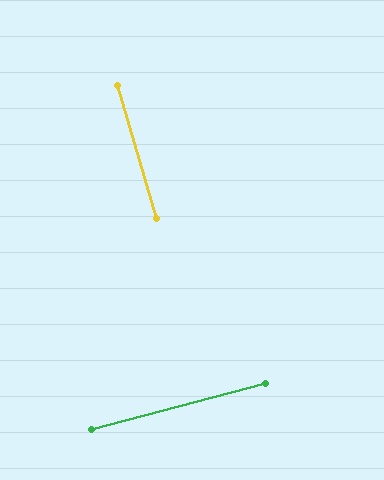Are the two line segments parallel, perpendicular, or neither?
Perpendicular — they meet at approximately 89°.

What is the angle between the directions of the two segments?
Approximately 89 degrees.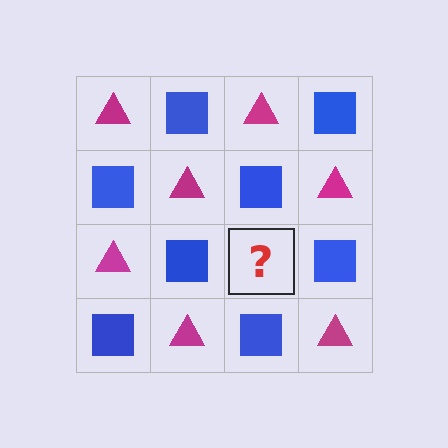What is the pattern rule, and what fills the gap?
The rule is that it alternates magenta triangle and blue square in a checkerboard pattern. The gap should be filled with a magenta triangle.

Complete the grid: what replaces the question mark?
The question mark should be replaced with a magenta triangle.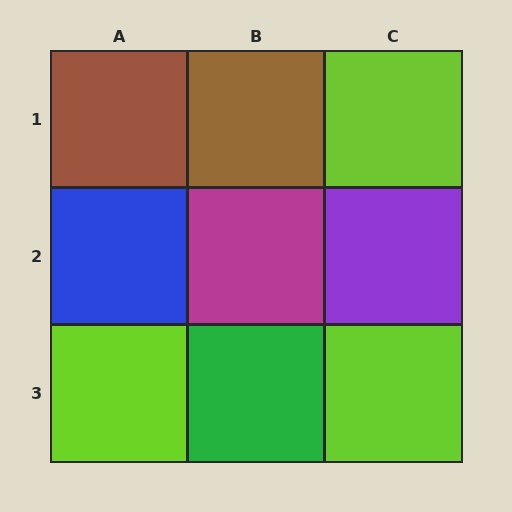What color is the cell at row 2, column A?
Blue.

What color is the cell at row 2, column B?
Magenta.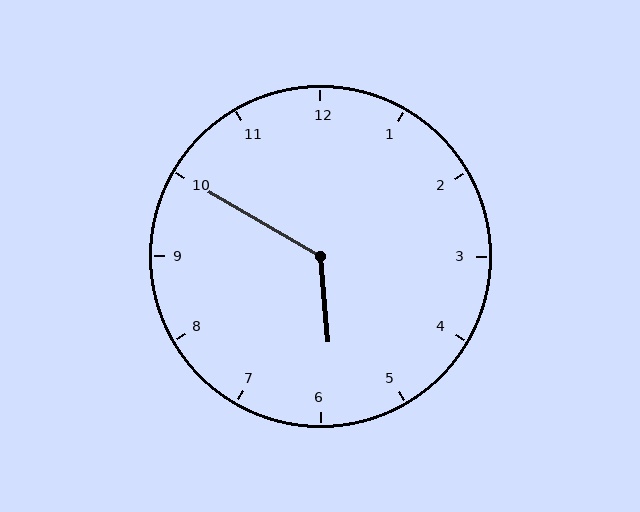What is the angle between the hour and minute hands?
Approximately 125 degrees.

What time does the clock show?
5:50.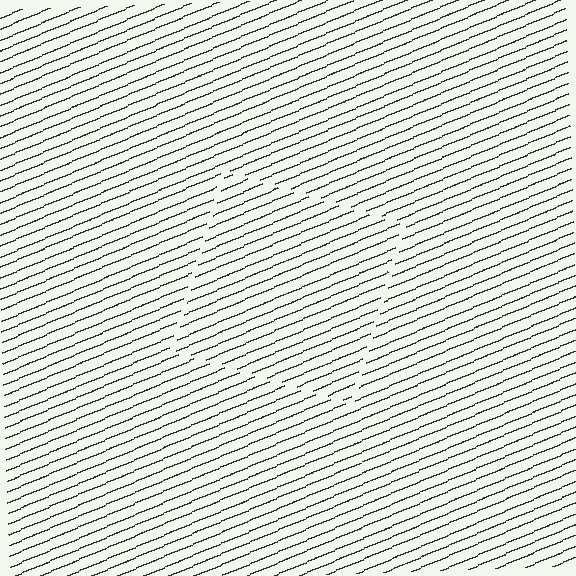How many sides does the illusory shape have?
4 sides — the line-ends trace a square.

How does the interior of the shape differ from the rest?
The interior of the shape contains the same grating, shifted by half a period — the contour is defined by the phase discontinuity where line-ends from the inner and outer gratings abut.